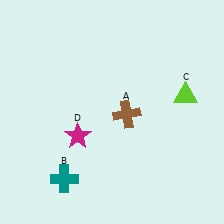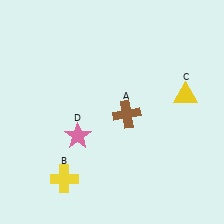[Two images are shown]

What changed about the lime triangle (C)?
In Image 1, C is lime. In Image 2, it changed to yellow.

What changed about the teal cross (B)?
In Image 1, B is teal. In Image 2, it changed to yellow.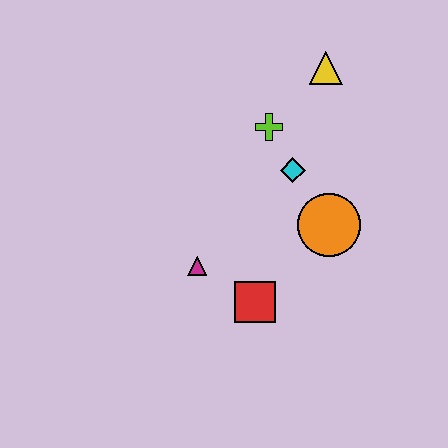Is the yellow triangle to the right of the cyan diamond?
Yes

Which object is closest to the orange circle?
The cyan diamond is closest to the orange circle.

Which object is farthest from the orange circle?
The yellow triangle is farthest from the orange circle.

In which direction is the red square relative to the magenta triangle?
The red square is to the right of the magenta triangle.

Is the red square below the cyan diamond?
Yes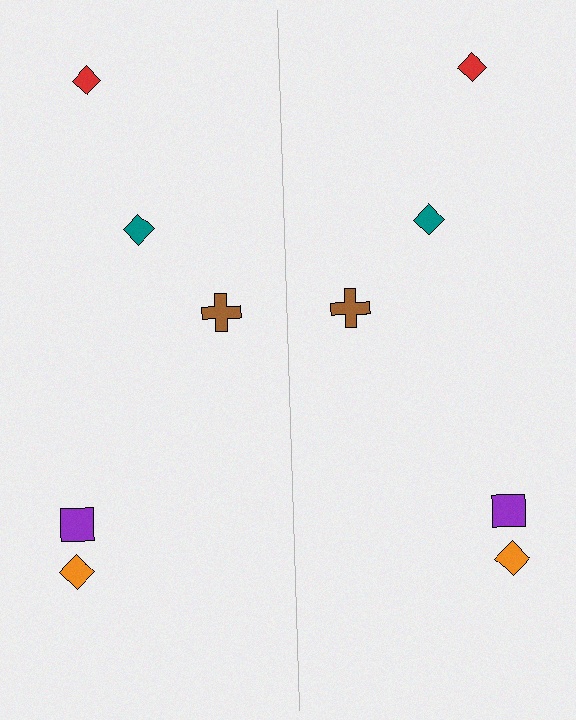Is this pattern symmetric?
Yes, this pattern has bilateral (reflection) symmetry.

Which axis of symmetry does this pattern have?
The pattern has a vertical axis of symmetry running through the center of the image.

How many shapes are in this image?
There are 10 shapes in this image.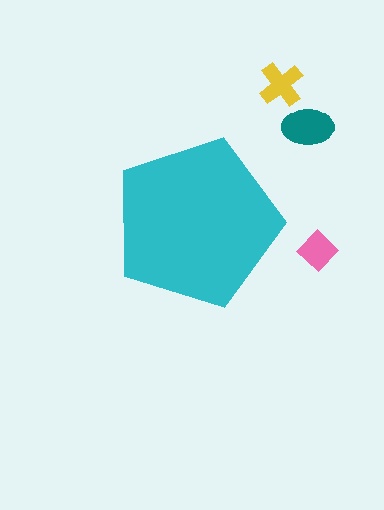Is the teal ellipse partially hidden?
No, the teal ellipse is fully visible.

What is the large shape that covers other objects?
A cyan pentagon.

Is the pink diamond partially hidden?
No, the pink diamond is fully visible.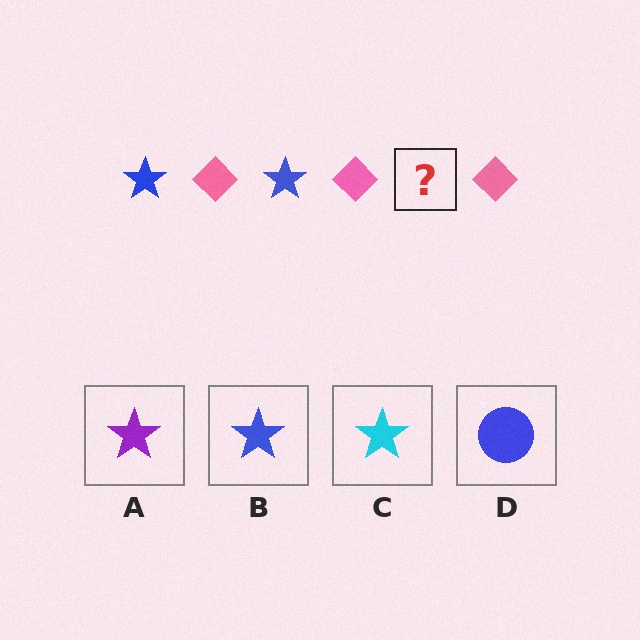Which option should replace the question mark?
Option B.